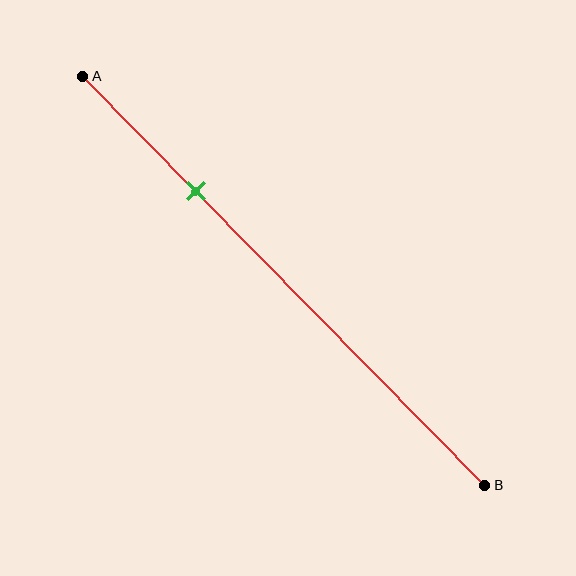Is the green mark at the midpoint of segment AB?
No, the mark is at about 30% from A, not at the 50% midpoint.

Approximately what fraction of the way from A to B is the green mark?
The green mark is approximately 30% of the way from A to B.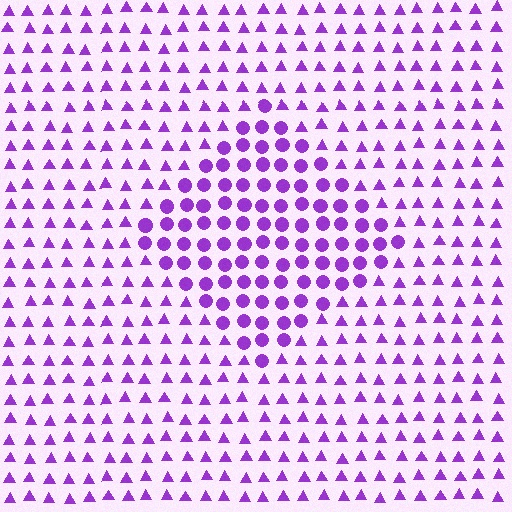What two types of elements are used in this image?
The image uses circles inside the diamond region and triangles outside it.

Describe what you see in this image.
The image is filled with small purple elements arranged in a uniform grid. A diamond-shaped region contains circles, while the surrounding area contains triangles. The boundary is defined purely by the change in element shape.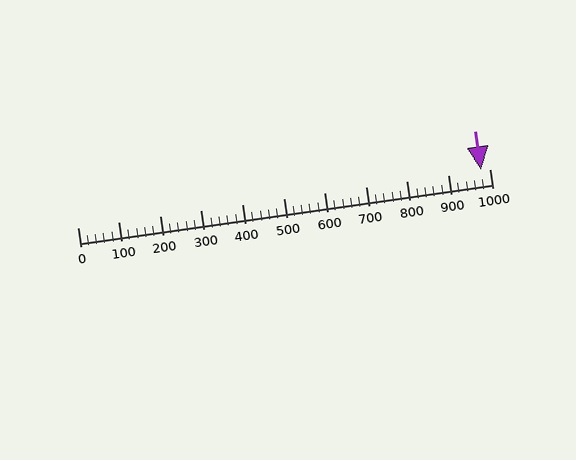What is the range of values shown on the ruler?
The ruler shows values from 0 to 1000.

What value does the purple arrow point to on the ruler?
The purple arrow points to approximately 980.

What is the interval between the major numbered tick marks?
The major tick marks are spaced 100 units apart.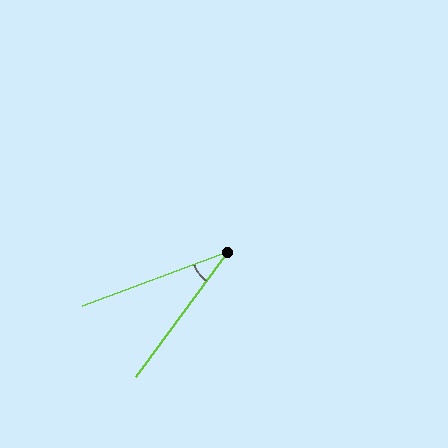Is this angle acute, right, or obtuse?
It is acute.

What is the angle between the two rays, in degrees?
Approximately 33 degrees.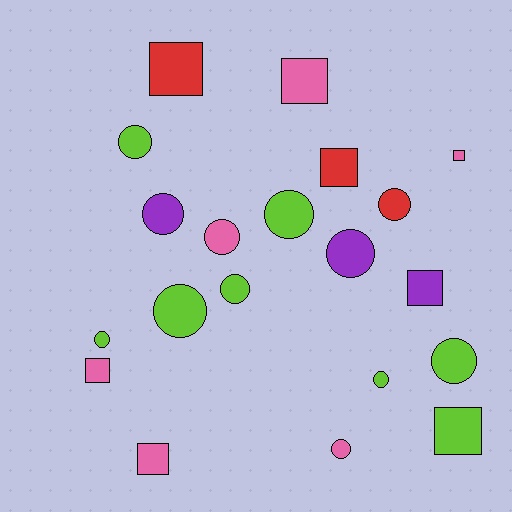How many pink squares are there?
There are 4 pink squares.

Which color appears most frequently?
Lime, with 8 objects.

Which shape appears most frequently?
Circle, with 12 objects.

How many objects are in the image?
There are 20 objects.